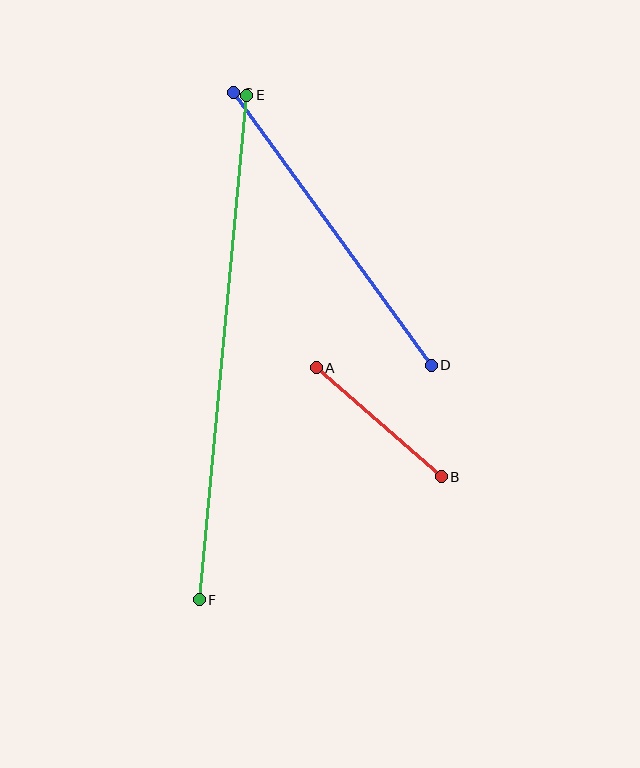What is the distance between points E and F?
The distance is approximately 507 pixels.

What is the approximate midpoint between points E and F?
The midpoint is at approximately (223, 348) pixels.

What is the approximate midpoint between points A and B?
The midpoint is at approximately (379, 422) pixels.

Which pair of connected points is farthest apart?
Points E and F are farthest apart.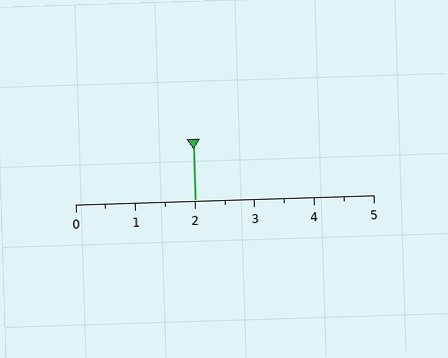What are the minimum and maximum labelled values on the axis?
The axis runs from 0 to 5.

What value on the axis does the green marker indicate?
The marker indicates approximately 2.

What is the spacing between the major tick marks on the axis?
The major ticks are spaced 1 apart.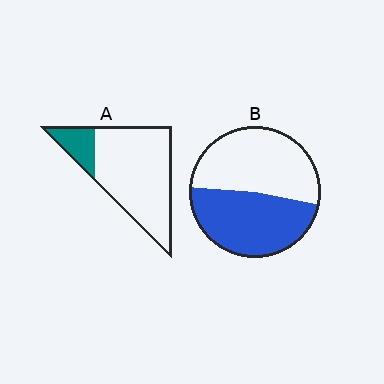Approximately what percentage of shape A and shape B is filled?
A is approximately 20% and B is approximately 50%.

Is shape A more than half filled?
No.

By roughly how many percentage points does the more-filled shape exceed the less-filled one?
By roughly 30 percentage points (B over A).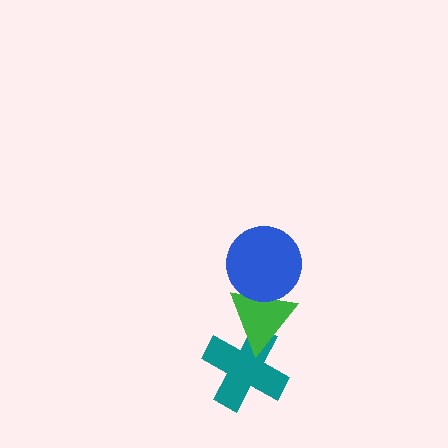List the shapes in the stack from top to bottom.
From top to bottom: the blue circle, the green triangle, the teal cross.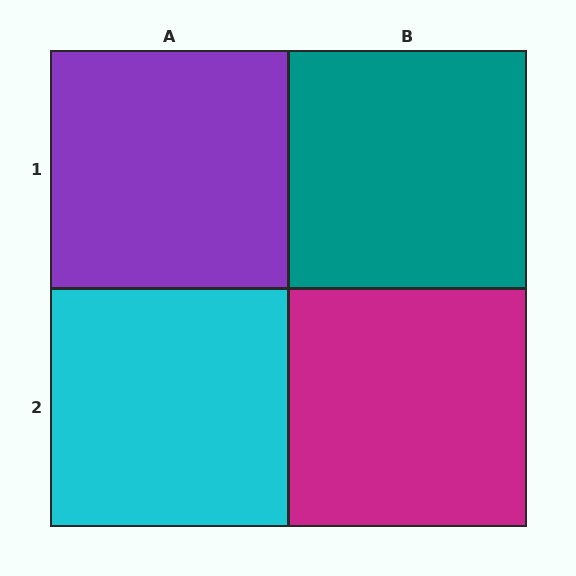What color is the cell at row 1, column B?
Teal.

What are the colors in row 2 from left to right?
Cyan, magenta.